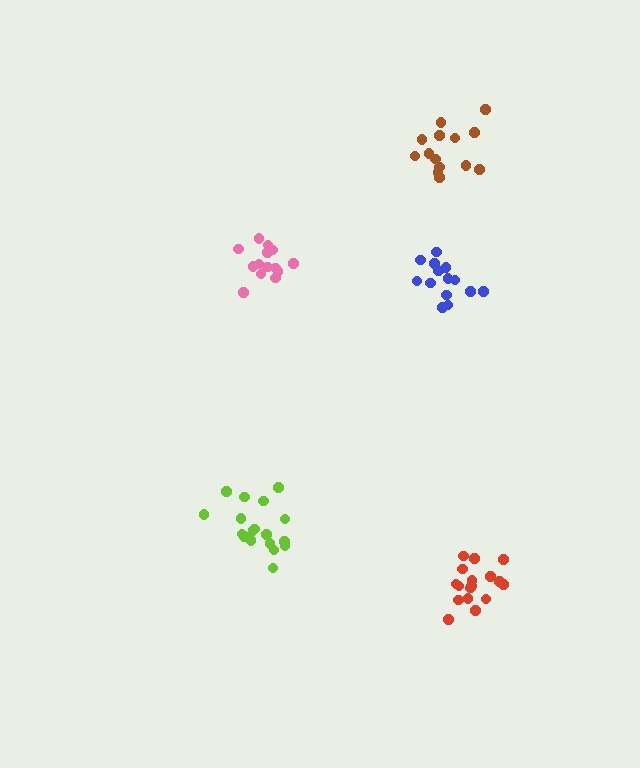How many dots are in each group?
Group 1: 14 dots, Group 2: 14 dots, Group 3: 18 dots, Group 4: 17 dots, Group 5: 14 dots (77 total).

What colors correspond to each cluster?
The clusters are colored: pink, brown, lime, red, blue.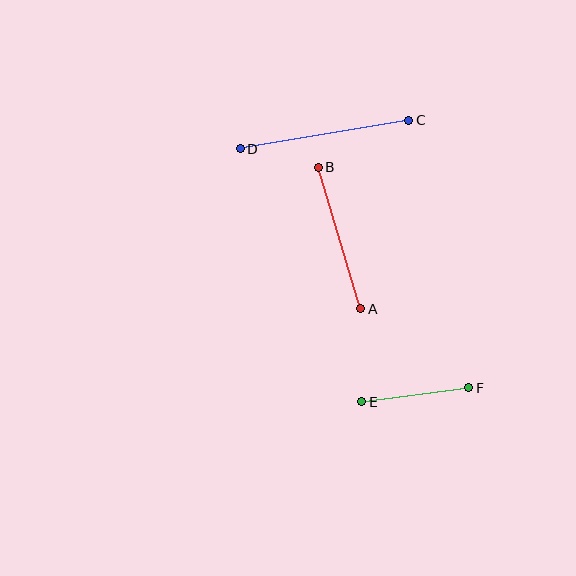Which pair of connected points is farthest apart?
Points C and D are farthest apart.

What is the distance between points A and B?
The distance is approximately 148 pixels.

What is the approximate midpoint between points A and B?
The midpoint is at approximately (340, 238) pixels.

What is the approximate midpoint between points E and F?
The midpoint is at approximately (415, 395) pixels.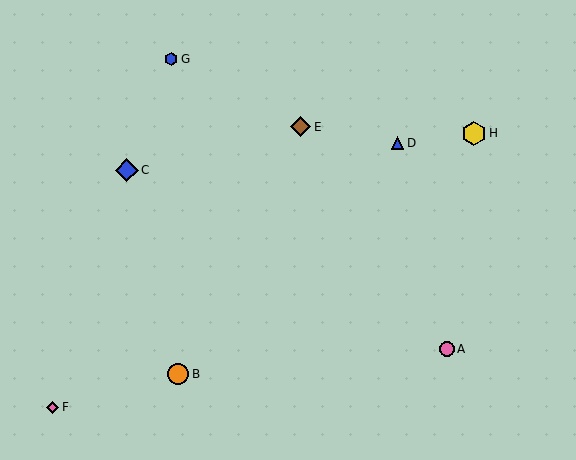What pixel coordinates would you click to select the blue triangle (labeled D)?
Click at (398, 143) to select the blue triangle D.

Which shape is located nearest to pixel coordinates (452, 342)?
The pink circle (labeled A) at (447, 349) is nearest to that location.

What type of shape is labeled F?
Shape F is a pink diamond.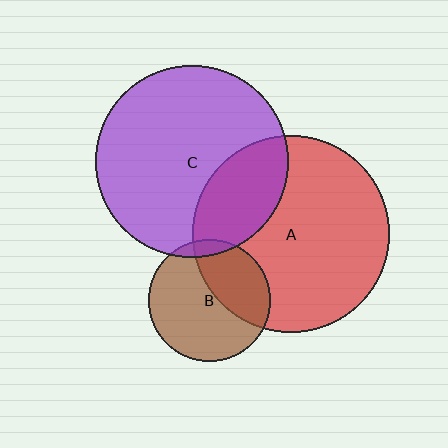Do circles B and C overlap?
Yes.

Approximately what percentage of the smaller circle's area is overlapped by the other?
Approximately 5%.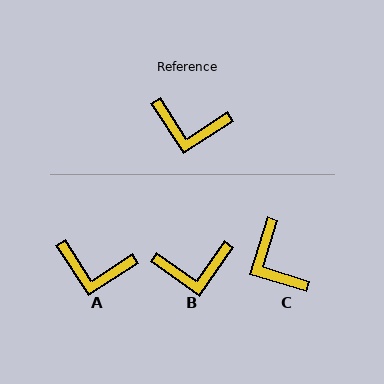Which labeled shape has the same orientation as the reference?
A.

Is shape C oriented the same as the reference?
No, it is off by about 51 degrees.